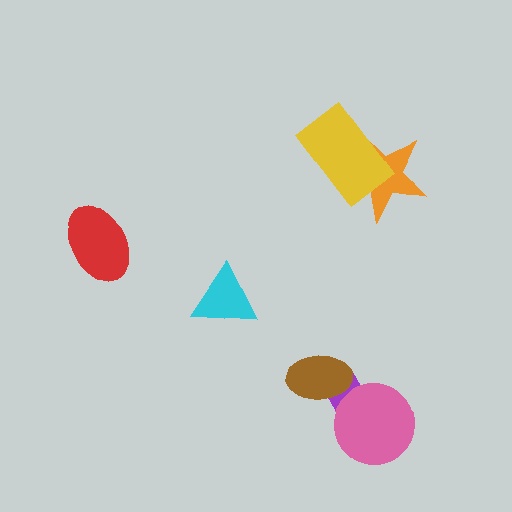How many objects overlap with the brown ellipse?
1 object overlaps with the brown ellipse.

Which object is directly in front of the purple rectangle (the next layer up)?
The pink circle is directly in front of the purple rectangle.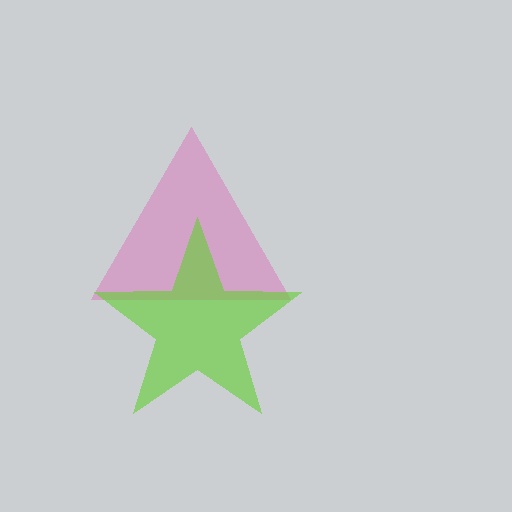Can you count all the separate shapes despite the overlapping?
Yes, there are 2 separate shapes.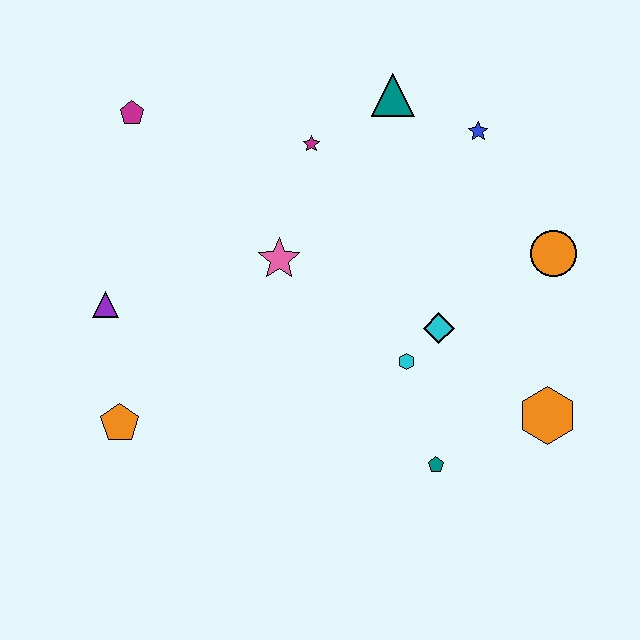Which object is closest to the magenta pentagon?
The magenta star is closest to the magenta pentagon.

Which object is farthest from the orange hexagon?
The magenta pentagon is farthest from the orange hexagon.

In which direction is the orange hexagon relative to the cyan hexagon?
The orange hexagon is to the right of the cyan hexagon.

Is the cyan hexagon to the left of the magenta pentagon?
No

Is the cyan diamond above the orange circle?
No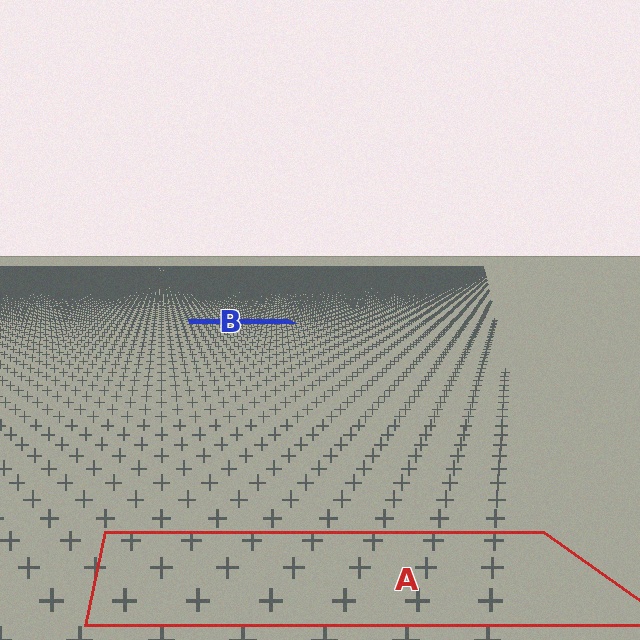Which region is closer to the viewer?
Region A is closer. The texture elements there are larger and more spread out.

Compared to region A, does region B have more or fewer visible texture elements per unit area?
Region B has more texture elements per unit area — they are packed more densely because it is farther away.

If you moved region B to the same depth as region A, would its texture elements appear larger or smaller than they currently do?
They would appear larger. At a closer depth, the same texture elements are projected at a bigger on-screen size.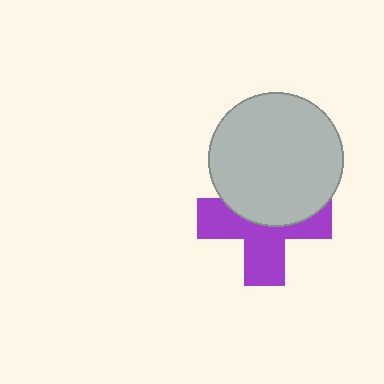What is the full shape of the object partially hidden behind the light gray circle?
The partially hidden object is a purple cross.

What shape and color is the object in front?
The object in front is a light gray circle.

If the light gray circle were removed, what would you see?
You would see the complete purple cross.